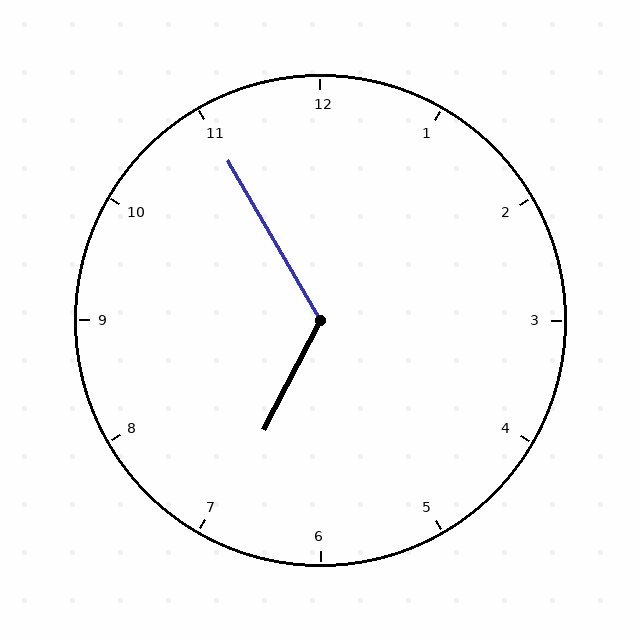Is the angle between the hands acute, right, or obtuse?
It is obtuse.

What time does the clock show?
6:55.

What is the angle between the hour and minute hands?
Approximately 122 degrees.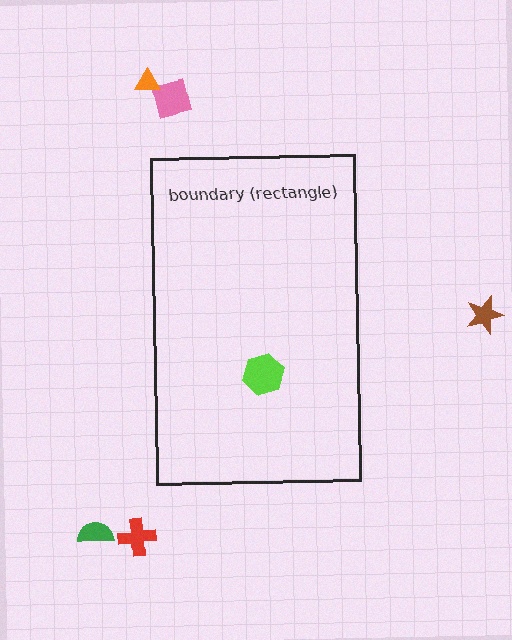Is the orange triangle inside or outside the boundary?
Outside.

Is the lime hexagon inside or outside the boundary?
Inside.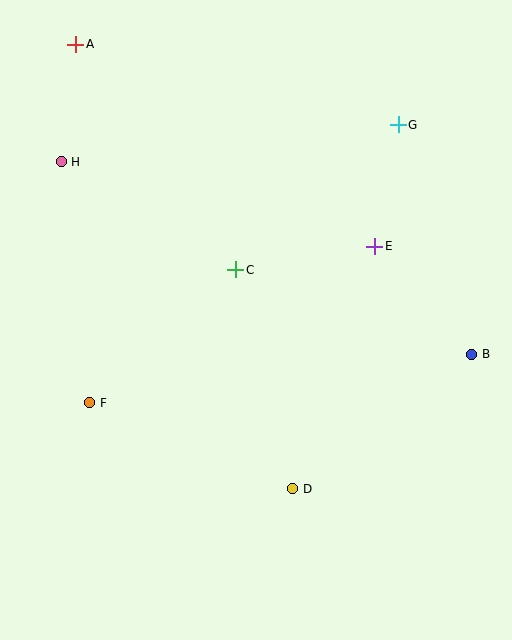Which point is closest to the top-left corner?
Point A is closest to the top-left corner.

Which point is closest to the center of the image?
Point C at (236, 270) is closest to the center.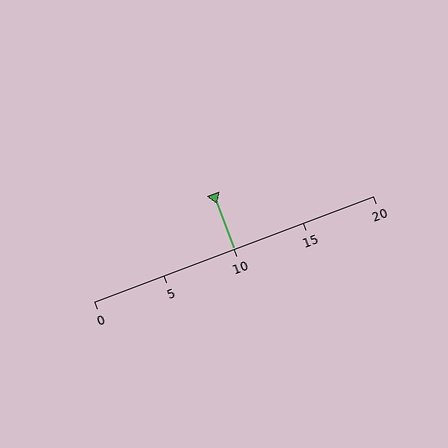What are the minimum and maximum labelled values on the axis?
The axis runs from 0 to 20.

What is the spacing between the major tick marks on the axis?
The major ticks are spaced 5 apart.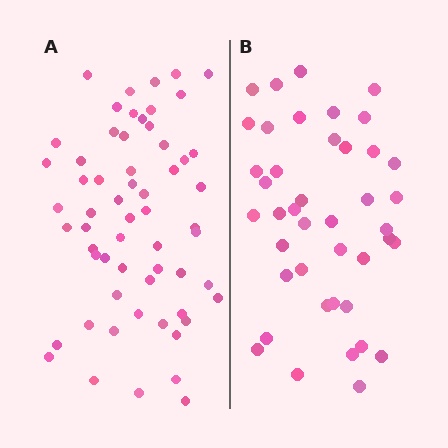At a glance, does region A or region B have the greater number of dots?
Region A (the left region) has more dots.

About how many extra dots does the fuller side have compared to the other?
Region A has approximately 20 more dots than region B.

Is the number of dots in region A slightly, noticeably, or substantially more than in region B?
Region A has noticeably more, but not dramatically so. The ratio is roughly 1.4 to 1.